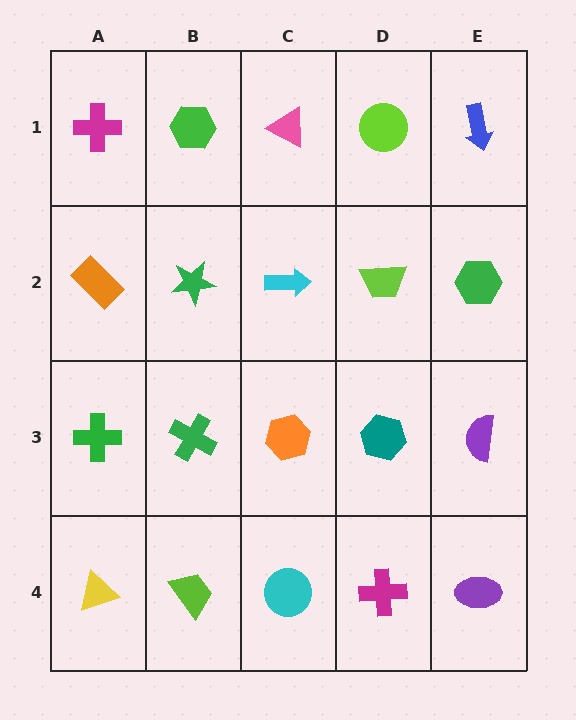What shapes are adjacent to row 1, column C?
A cyan arrow (row 2, column C), a green hexagon (row 1, column B), a lime circle (row 1, column D).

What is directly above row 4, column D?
A teal hexagon.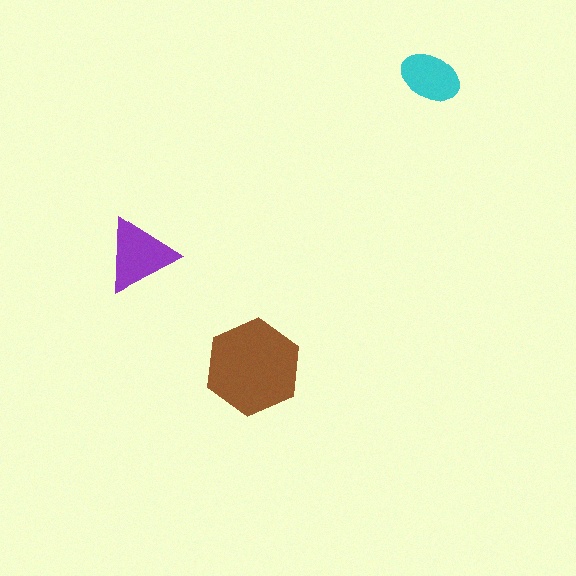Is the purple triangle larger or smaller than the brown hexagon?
Smaller.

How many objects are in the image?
There are 3 objects in the image.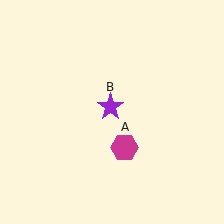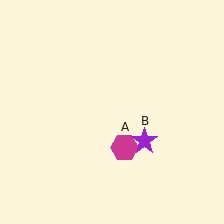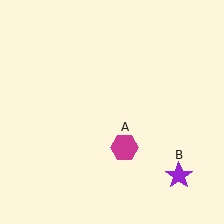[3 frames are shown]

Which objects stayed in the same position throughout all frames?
Magenta hexagon (object A) remained stationary.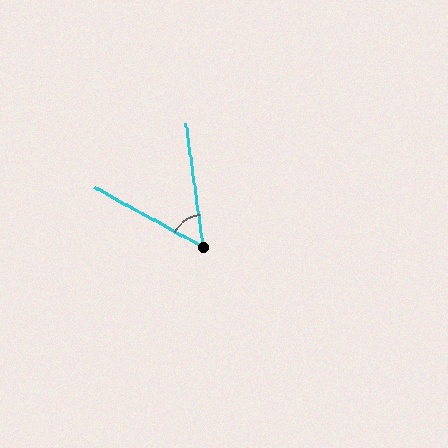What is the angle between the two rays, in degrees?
Approximately 53 degrees.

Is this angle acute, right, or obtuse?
It is acute.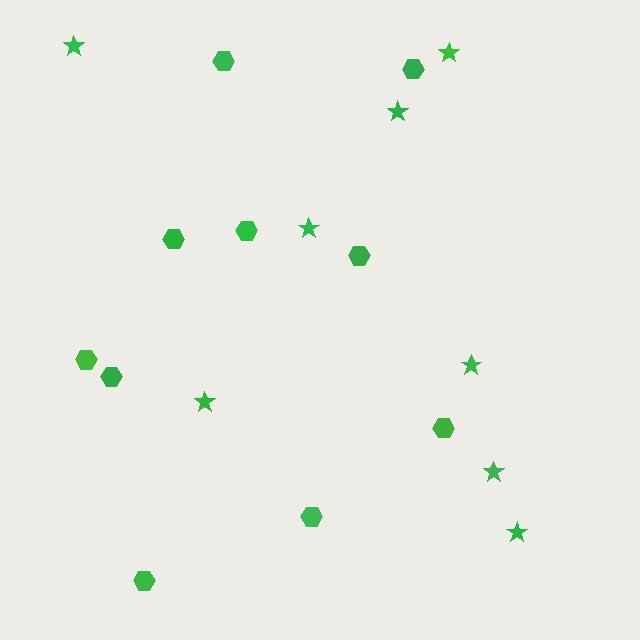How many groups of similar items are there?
There are 2 groups: one group of stars (8) and one group of hexagons (10).